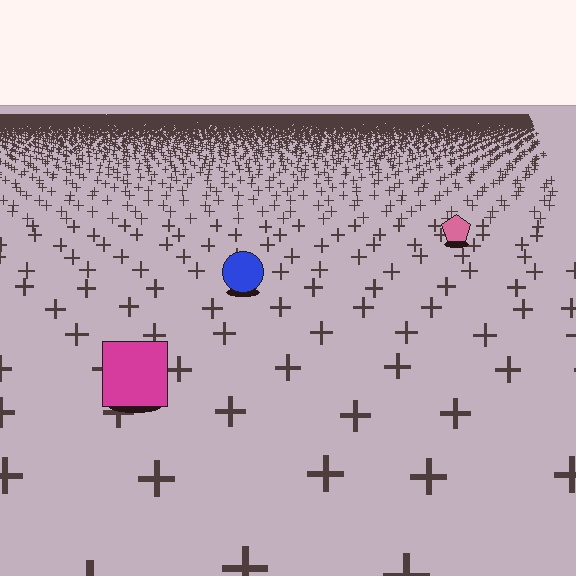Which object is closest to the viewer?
The magenta square is closest. The texture marks near it are larger and more spread out.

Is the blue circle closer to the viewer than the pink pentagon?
Yes. The blue circle is closer — you can tell from the texture gradient: the ground texture is coarser near it.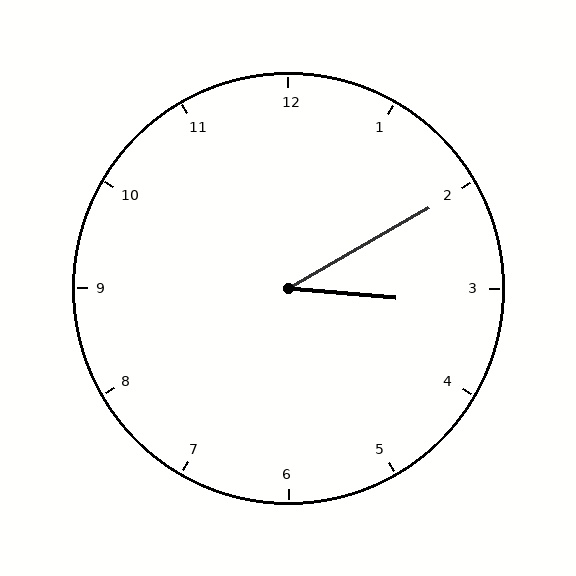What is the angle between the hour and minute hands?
Approximately 35 degrees.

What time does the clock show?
3:10.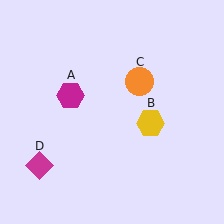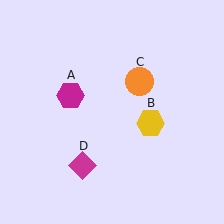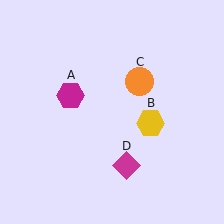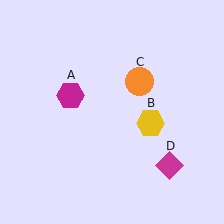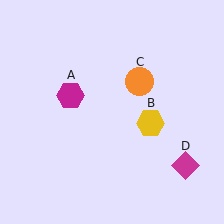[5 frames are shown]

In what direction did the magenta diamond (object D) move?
The magenta diamond (object D) moved right.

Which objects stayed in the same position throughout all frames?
Magenta hexagon (object A) and yellow hexagon (object B) and orange circle (object C) remained stationary.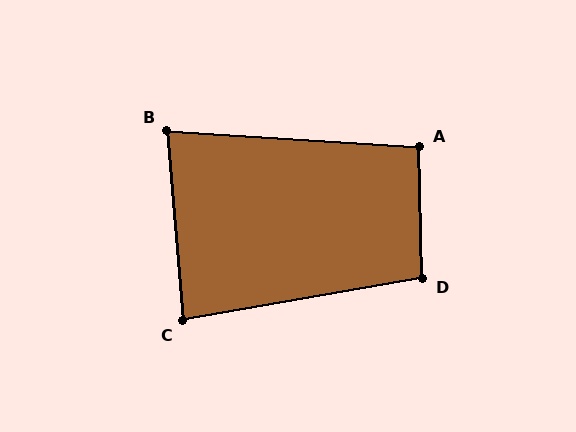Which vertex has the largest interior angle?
D, at approximately 99 degrees.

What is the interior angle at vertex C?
Approximately 85 degrees (acute).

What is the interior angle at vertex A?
Approximately 95 degrees (obtuse).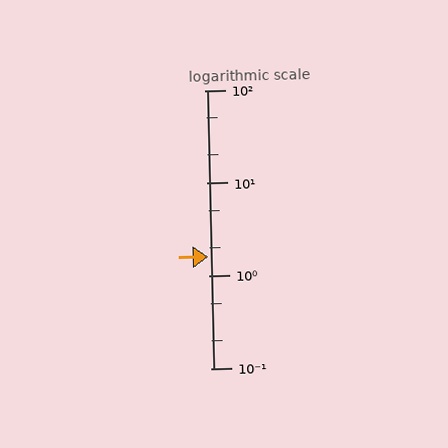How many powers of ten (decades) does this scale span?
The scale spans 3 decades, from 0.1 to 100.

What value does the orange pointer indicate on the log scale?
The pointer indicates approximately 1.6.